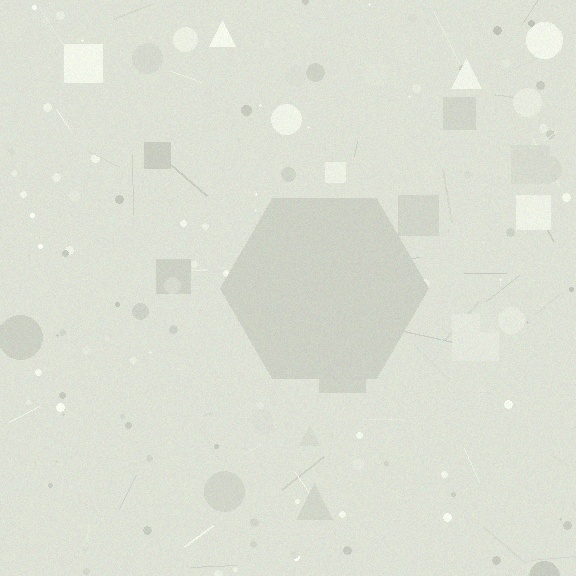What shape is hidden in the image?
A hexagon is hidden in the image.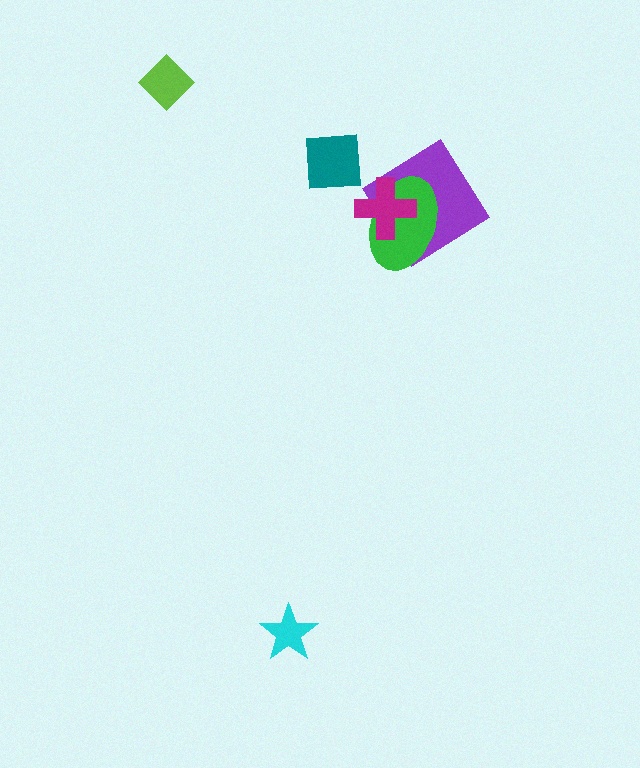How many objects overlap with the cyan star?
0 objects overlap with the cyan star.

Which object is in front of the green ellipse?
The magenta cross is in front of the green ellipse.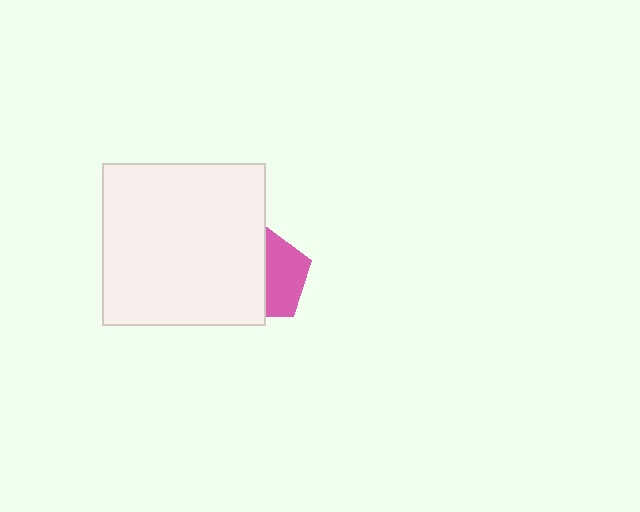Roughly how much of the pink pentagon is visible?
About half of it is visible (roughly 48%).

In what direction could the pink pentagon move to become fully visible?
The pink pentagon could move right. That would shift it out from behind the white square entirely.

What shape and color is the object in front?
The object in front is a white square.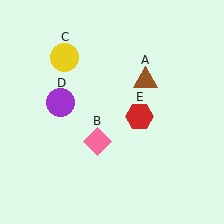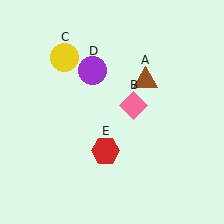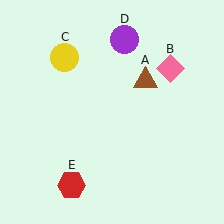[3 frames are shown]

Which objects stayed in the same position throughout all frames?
Brown triangle (object A) and yellow circle (object C) remained stationary.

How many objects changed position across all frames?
3 objects changed position: pink diamond (object B), purple circle (object D), red hexagon (object E).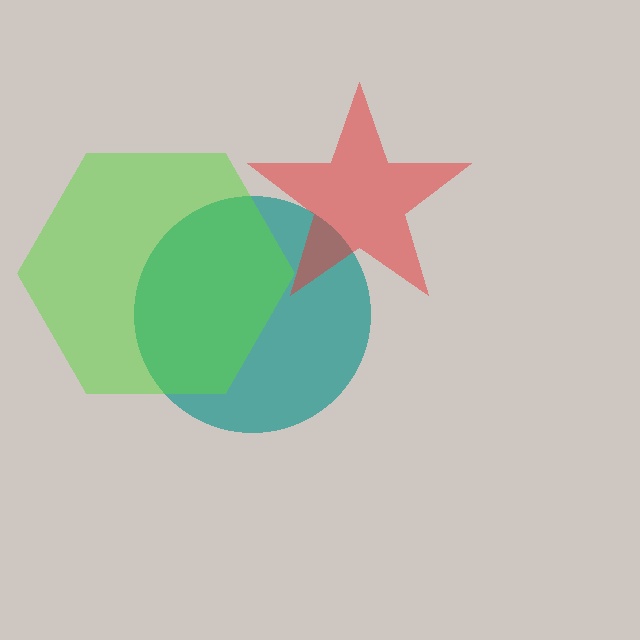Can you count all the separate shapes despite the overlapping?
Yes, there are 3 separate shapes.